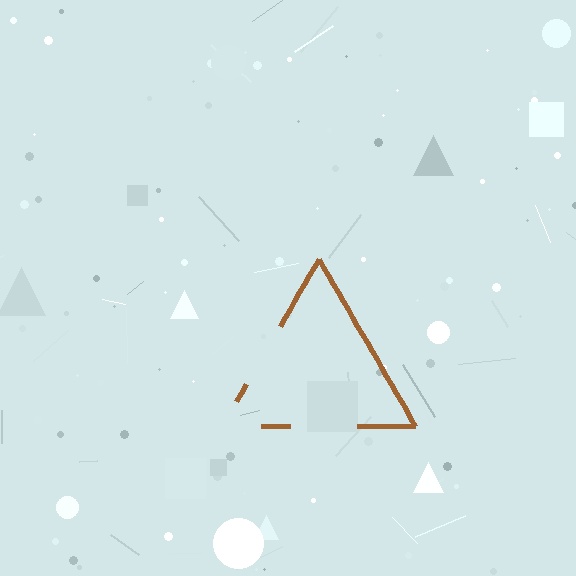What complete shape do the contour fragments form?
The contour fragments form a triangle.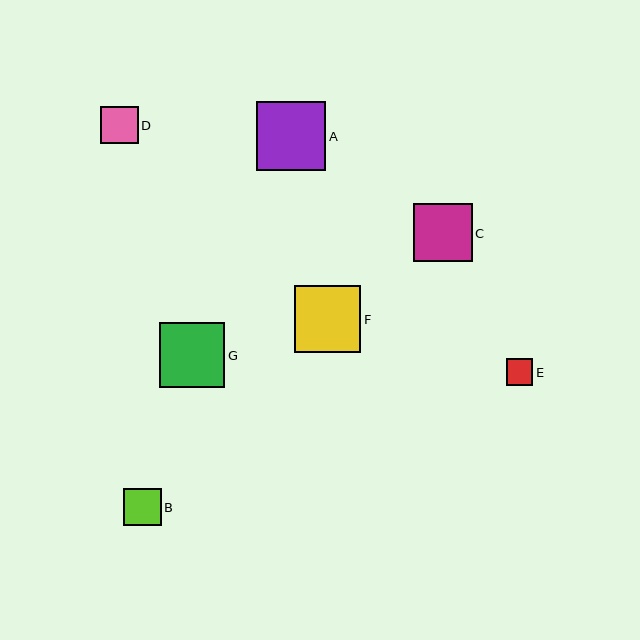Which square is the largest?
Square A is the largest with a size of approximately 69 pixels.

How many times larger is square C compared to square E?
Square C is approximately 2.2 times the size of square E.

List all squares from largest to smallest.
From largest to smallest: A, F, G, C, D, B, E.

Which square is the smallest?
Square E is the smallest with a size of approximately 27 pixels.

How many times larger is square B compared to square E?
Square B is approximately 1.4 times the size of square E.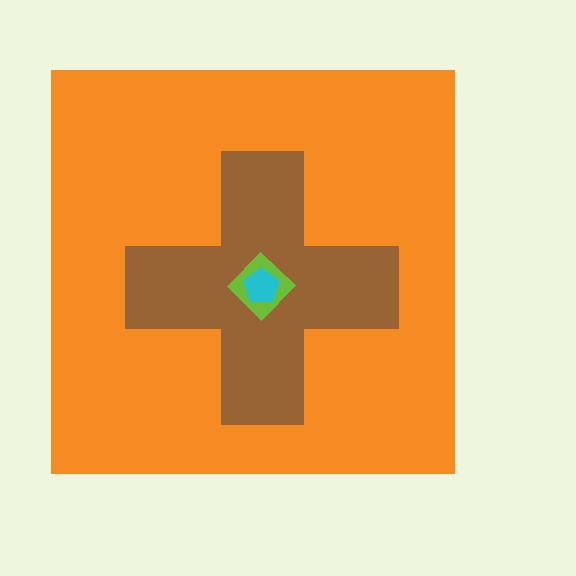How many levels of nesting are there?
4.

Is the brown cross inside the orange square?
Yes.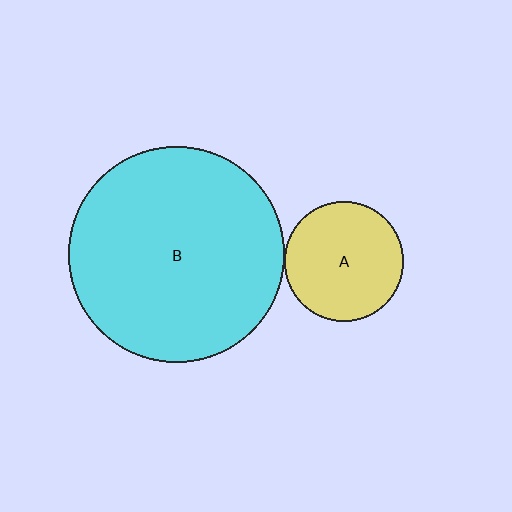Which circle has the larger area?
Circle B (cyan).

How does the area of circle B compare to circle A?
Approximately 3.3 times.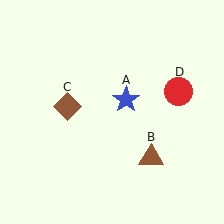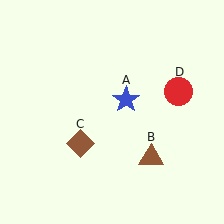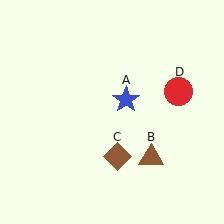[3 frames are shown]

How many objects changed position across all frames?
1 object changed position: brown diamond (object C).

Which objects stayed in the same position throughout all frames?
Blue star (object A) and brown triangle (object B) and red circle (object D) remained stationary.